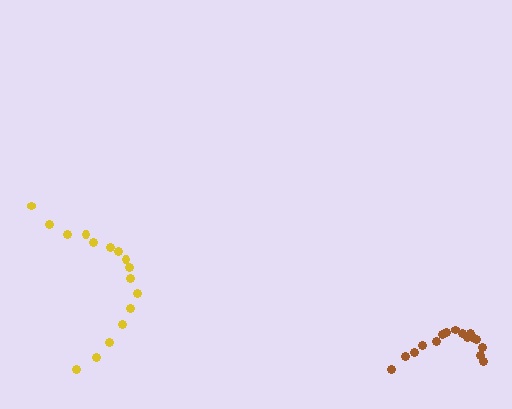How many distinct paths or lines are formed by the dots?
There are 2 distinct paths.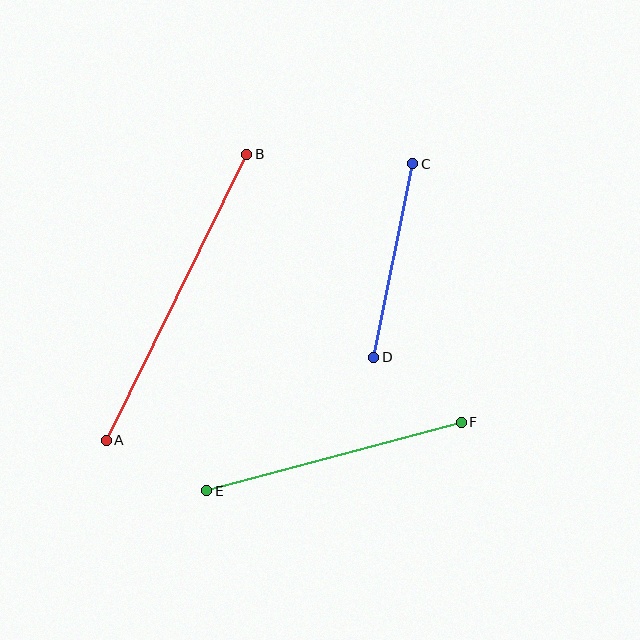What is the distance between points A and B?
The distance is approximately 319 pixels.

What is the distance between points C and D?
The distance is approximately 198 pixels.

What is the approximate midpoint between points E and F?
The midpoint is at approximately (334, 456) pixels.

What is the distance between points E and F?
The distance is approximately 264 pixels.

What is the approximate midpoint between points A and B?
The midpoint is at approximately (177, 297) pixels.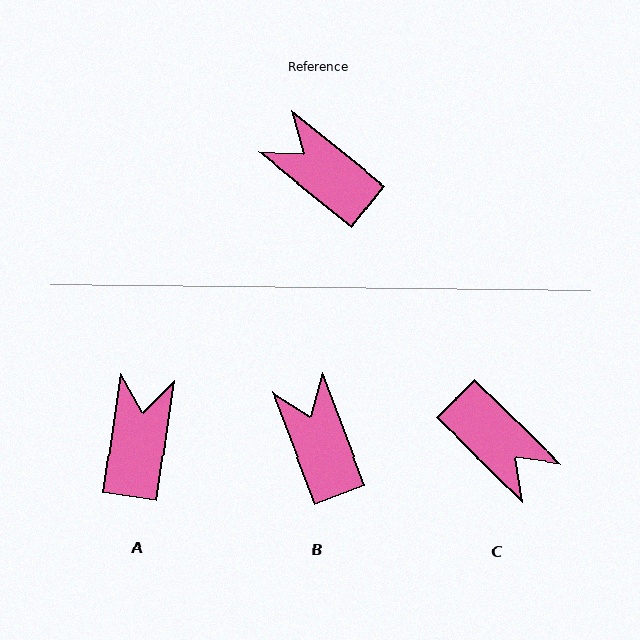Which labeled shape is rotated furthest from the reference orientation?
C, about 175 degrees away.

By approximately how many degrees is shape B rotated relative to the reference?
Approximately 30 degrees clockwise.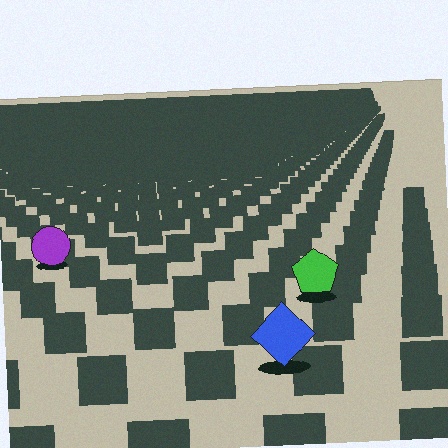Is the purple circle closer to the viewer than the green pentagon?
No. The green pentagon is closer — you can tell from the texture gradient: the ground texture is coarser near it.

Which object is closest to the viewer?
The blue diamond is closest. The texture marks near it are larger and more spread out.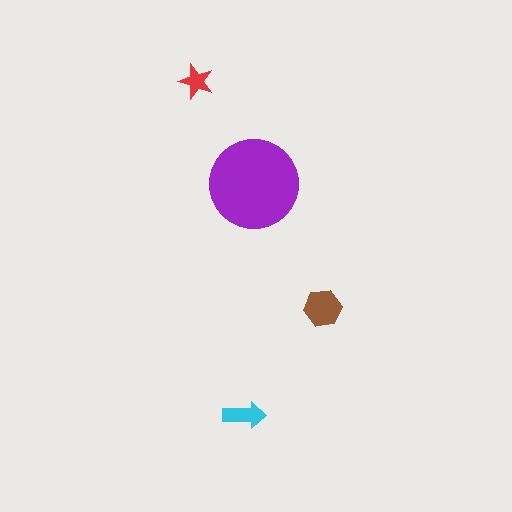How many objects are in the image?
There are 4 objects in the image.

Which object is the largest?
The purple circle.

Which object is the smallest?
The red star.